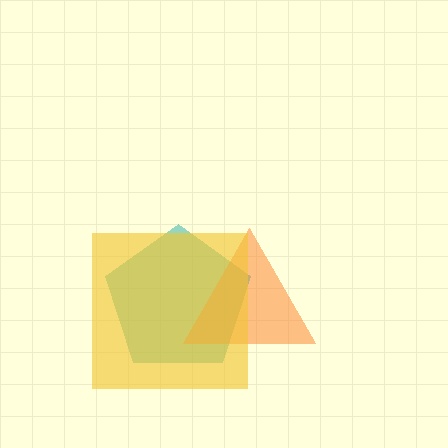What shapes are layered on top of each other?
The layered shapes are: a teal pentagon, an orange triangle, a yellow square.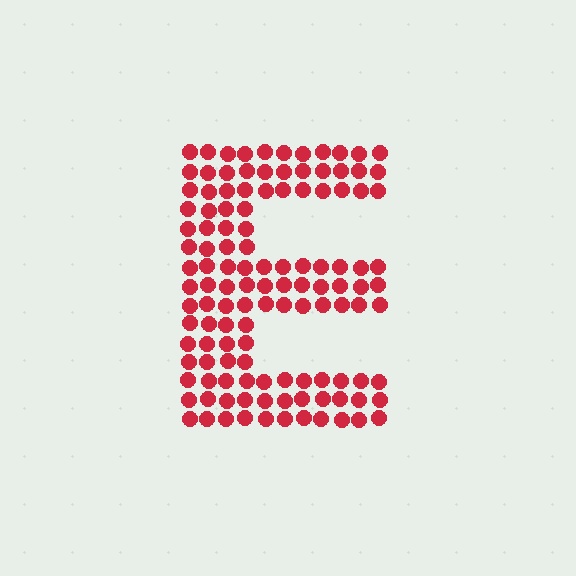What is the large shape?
The large shape is the letter E.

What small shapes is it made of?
It is made of small circles.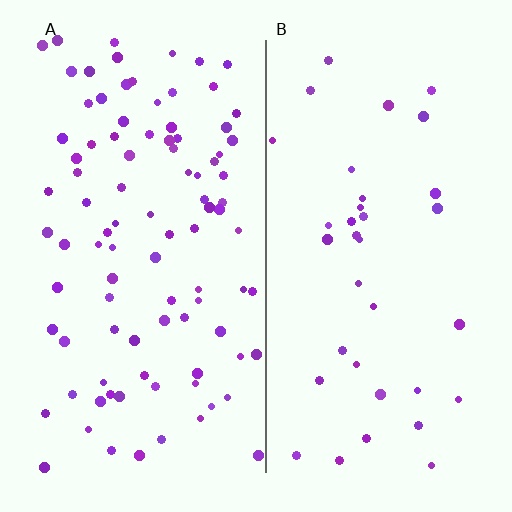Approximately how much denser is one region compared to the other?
Approximately 2.6× — region A over region B.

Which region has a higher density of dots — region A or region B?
A (the left).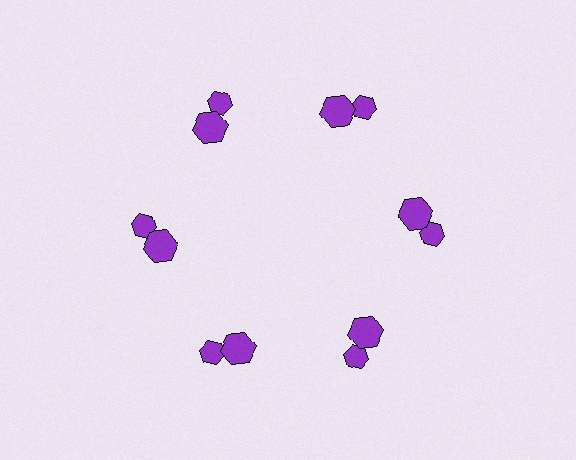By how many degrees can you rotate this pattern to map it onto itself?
The pattern maps onto itself every 60 degrees of rotation.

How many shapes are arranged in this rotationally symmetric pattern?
There are 12 shapes, arranged in 6 groups of 2.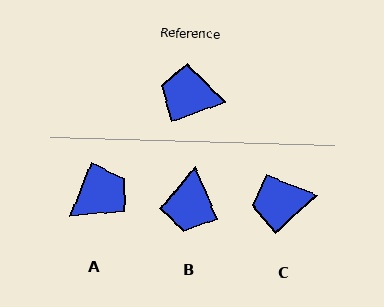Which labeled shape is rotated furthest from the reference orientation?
A, about 131 degrees away.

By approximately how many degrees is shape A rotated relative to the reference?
Approximately 131 degrees clockwise.